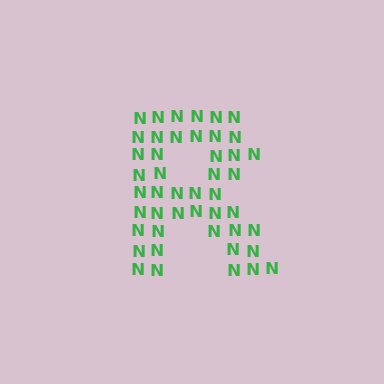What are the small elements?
The small elements are letter N's.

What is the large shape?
The large shape is the letter R.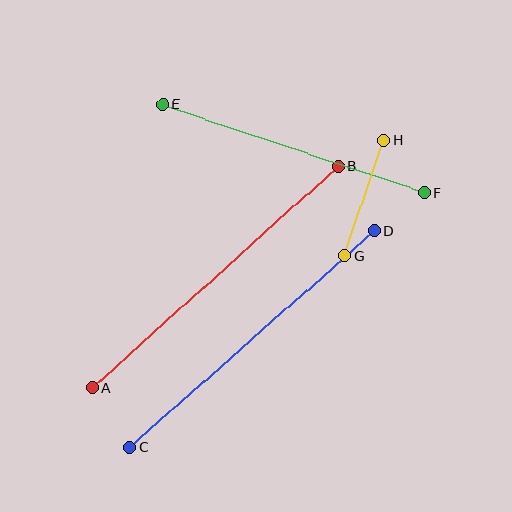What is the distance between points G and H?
The distance is approximately 122 pixels.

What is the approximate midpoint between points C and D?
The midpoint is at approximately (252, 339) pixels.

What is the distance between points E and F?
The distance is approximately 275 pixels.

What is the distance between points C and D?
The distance is approximately 326 pixels.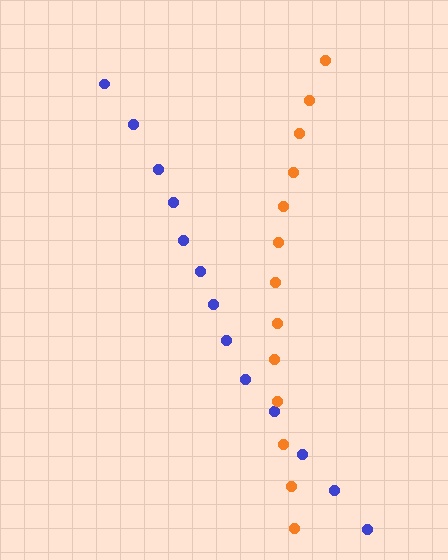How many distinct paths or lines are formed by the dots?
There are 2 distinct paths.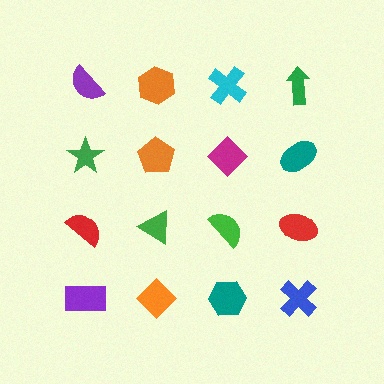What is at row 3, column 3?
A green semicircle.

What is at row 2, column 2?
An orange pentagon.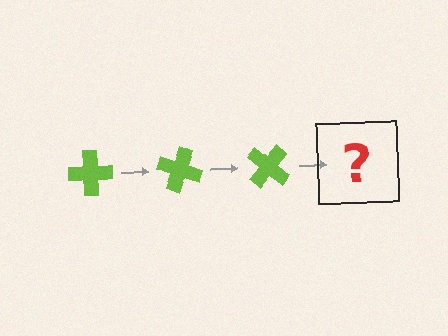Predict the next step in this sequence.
The next step is a lime cross rotated 60 degrees.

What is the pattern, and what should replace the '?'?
The pattern is that the cross rotates 20 degrees each step. The '?' should be a lime cross rotated 60 degrees.